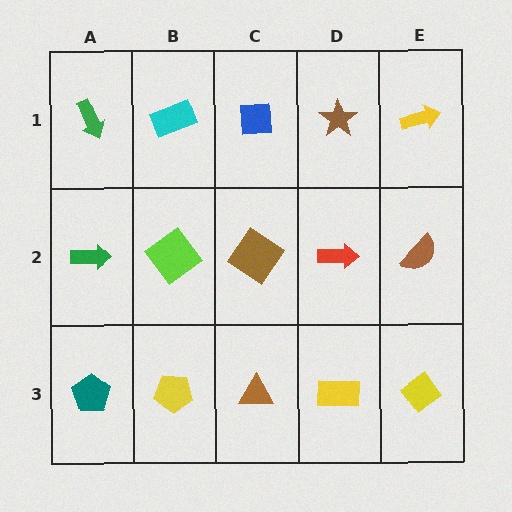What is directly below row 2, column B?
A yellow pentagon.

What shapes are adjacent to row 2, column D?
A brown star (row 1, column D), a yellow rectangle (row 3, column D), a brown diamond (row 2, column C), a brown semicircle (row 2, column E).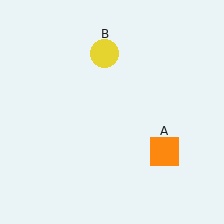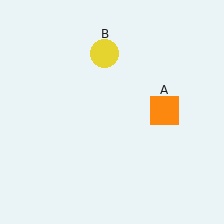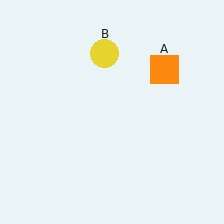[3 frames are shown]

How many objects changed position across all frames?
1 object changed position: orange square (object A).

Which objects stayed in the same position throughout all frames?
Yellow circle (object B) remained stationary.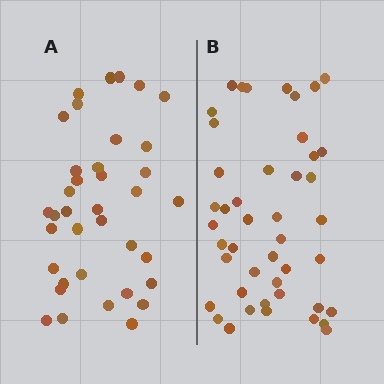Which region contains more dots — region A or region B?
Region B (the right region) has more dots.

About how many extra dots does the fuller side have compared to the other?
Region B has roughly 8 or so more dots than region A.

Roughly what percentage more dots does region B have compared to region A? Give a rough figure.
About 20% more.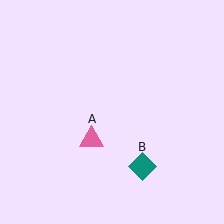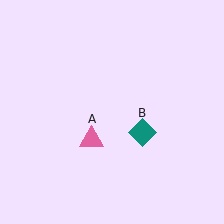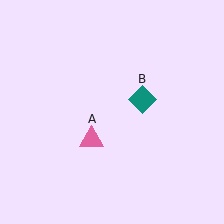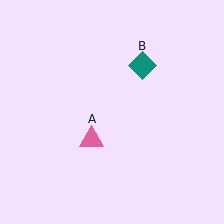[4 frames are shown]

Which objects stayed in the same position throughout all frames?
Pink triangle (object A) remained stationary.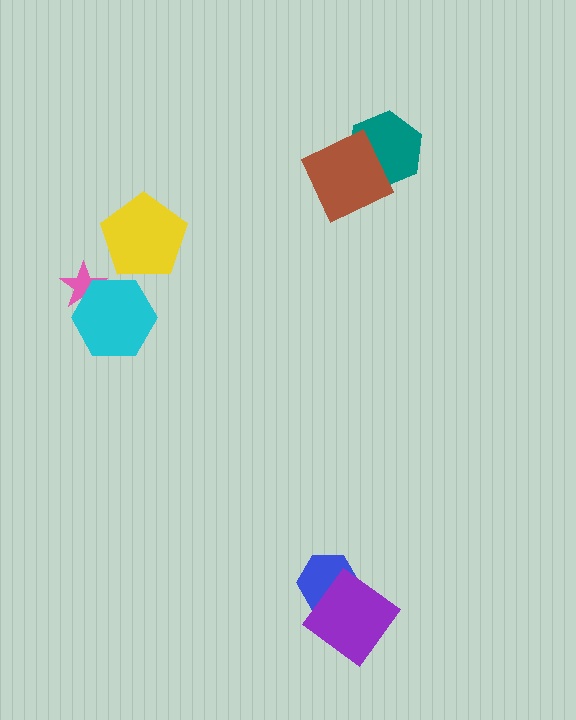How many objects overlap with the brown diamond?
1 object overlaps with the brown diamond.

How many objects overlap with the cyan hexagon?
1 object overlaps with the cyan hexagon.